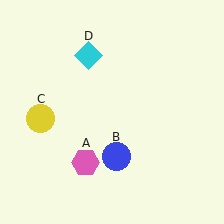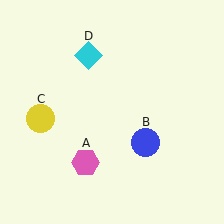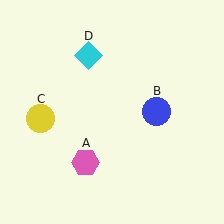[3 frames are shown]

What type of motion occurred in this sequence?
The blue circle (object B) rotated counterclockwise around the center of the scene.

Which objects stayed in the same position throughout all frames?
Pink hexagon (object A) and yellow circle (object C) and cyan diamond (object D) remained stationary.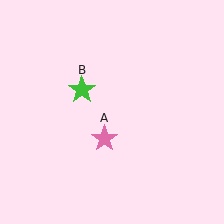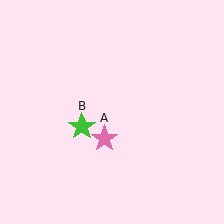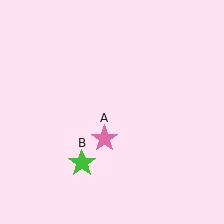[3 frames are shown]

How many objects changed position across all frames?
1 object changed position: green star (object B).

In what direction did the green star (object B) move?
The green star (object B) moved down.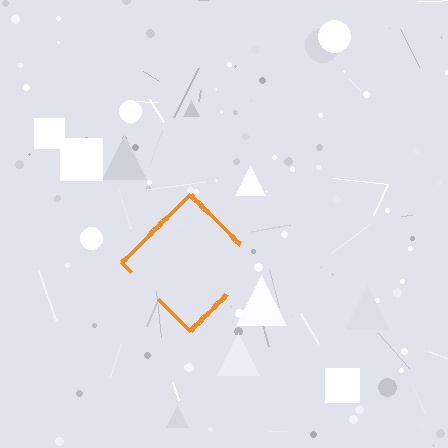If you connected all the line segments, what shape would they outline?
They would outline a diamond.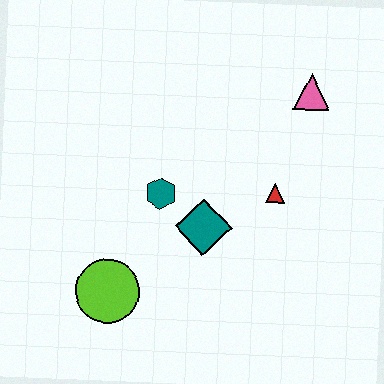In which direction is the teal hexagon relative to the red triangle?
The teal hexagon is to the left of the red triangle.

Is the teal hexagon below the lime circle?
No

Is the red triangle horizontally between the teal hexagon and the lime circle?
No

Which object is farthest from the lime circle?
The pink triangle is farthest from the lime circle.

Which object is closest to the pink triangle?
The red triangle is closest to the pink triangle.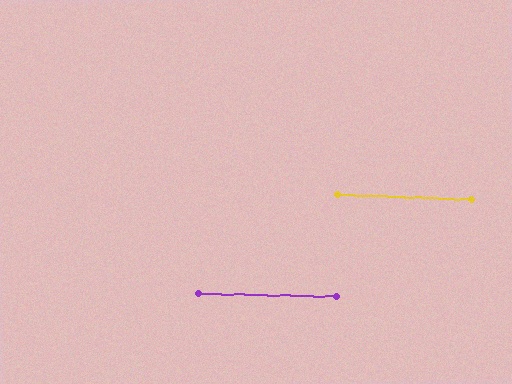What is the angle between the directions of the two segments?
Approximately 1 degree.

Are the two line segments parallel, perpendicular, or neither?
Parallel — their directions differ by only 1.2°.